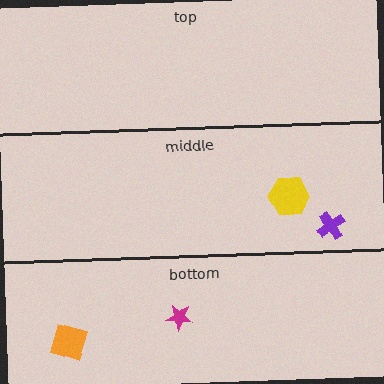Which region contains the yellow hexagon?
The middle region.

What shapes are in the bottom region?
The orange diamond, the magenta star.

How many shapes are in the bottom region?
2.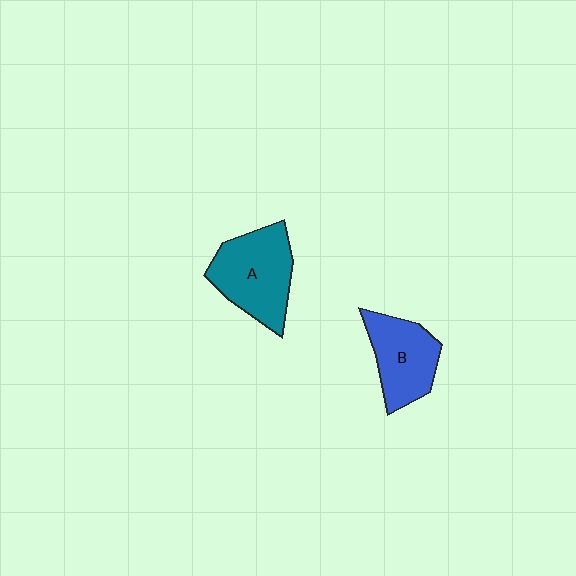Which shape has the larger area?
Shape A (teal).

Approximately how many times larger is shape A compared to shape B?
Approximately 1.2 times.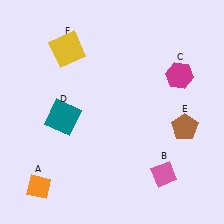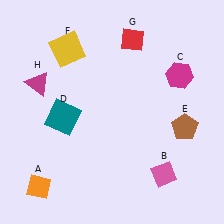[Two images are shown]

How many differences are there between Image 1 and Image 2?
There are 2 differences between the two images.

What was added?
A red diamond (G), a magenta triangle (H) were added in Image 2.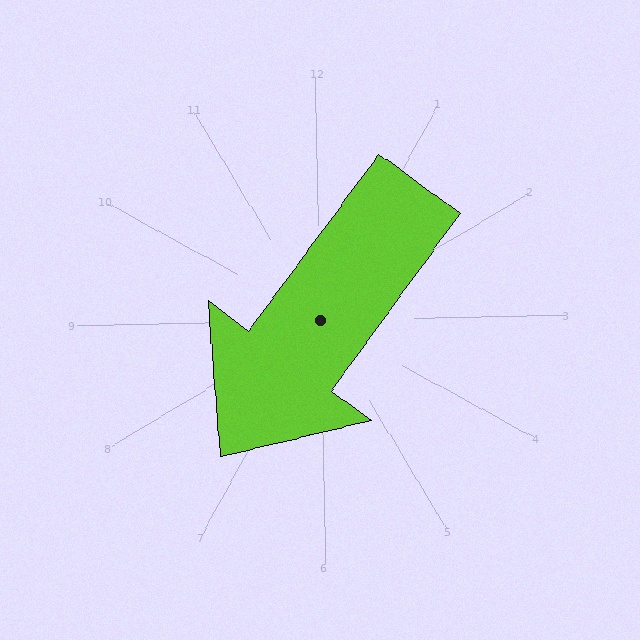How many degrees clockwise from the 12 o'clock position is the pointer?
Approximately 217 degrees.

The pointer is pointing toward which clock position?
Roughly 7 o'clock.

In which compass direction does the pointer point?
Southwest.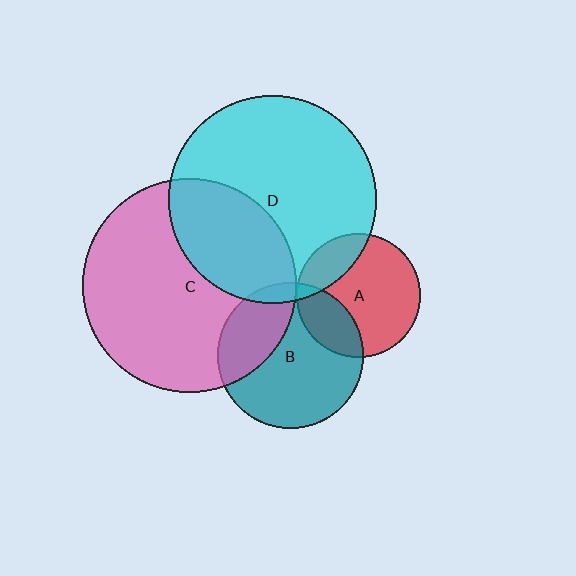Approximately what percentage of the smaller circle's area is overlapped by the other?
Approximately 20%.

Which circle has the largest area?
Circle C (pink).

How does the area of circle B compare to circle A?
Approximately 1.4 times.